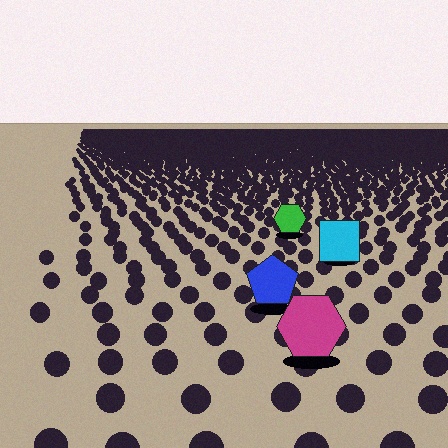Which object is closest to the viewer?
The magenta hexagon is closest. The texture marks near it are larger and more spread out.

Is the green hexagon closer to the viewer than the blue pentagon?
No. The blue pentagon is closer — you can tell from the texture gradient: the ground texture is coarser near it.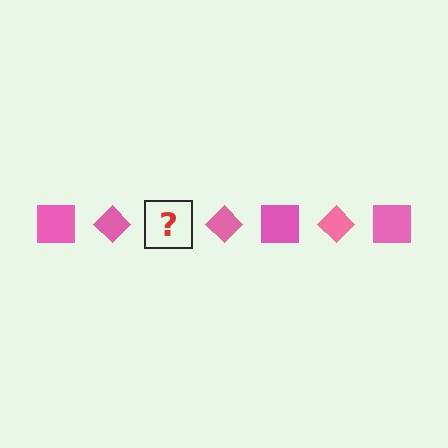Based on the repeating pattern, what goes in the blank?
The blank should be a pink square.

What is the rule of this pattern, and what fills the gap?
The rule is that the pattern cycles through square, diamond shapes in pink. The gap should be filled with a pink square.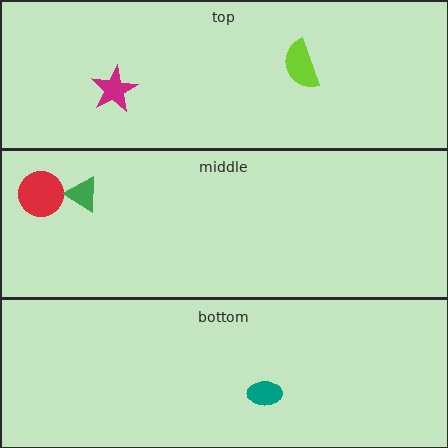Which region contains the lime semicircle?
The top region.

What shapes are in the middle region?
The red circle, the green triangle.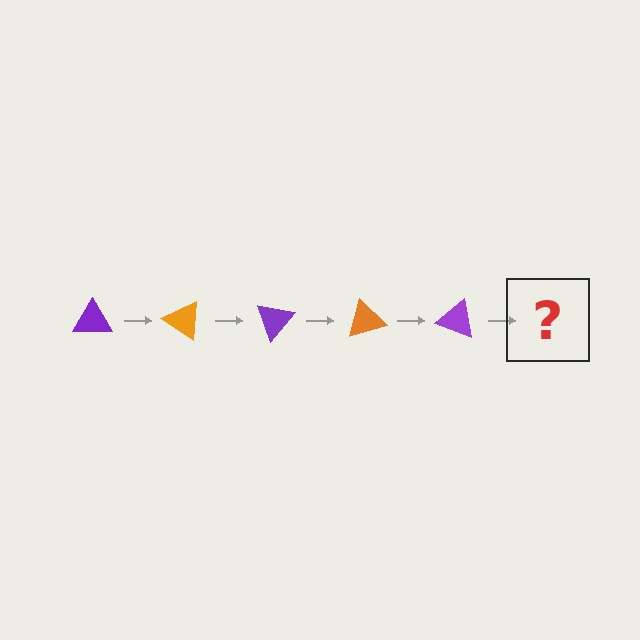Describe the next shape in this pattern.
It should be an orange triangle, rotated 175 degrees from the start.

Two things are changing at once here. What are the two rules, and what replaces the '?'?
The two rules are that it rotates 35 degrees each step and the color cycles through purple and orange. The '?' should be an orange triangle, rotated 175 degrees from the start.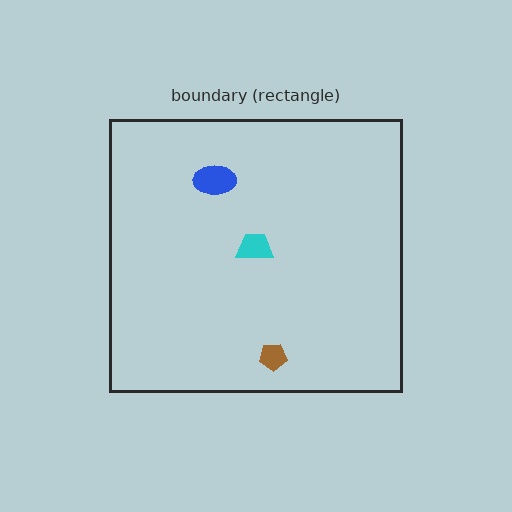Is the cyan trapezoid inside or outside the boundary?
Inside.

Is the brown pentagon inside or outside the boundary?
Inside.